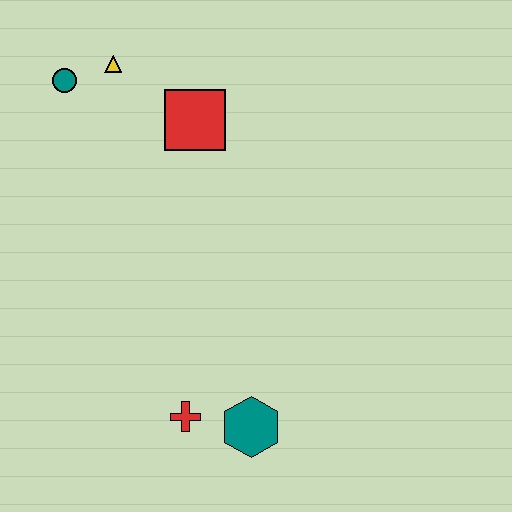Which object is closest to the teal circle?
The yellow triangle is closest to the teal circle.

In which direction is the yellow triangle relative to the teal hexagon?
The yellow triangle is above the teal hexagon.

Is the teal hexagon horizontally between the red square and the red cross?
No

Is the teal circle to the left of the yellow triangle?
Yes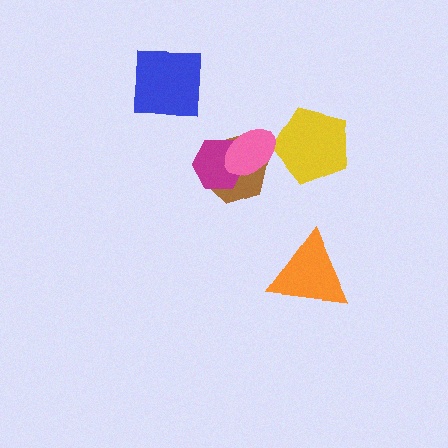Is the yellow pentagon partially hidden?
Yes, it is partially covered by another shape.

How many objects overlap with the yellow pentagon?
1 object overlaps with the yellow pentagon.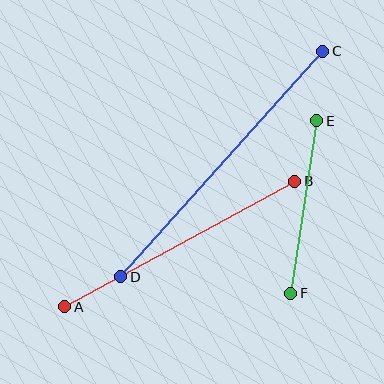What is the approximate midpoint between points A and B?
The midpoint is at approximately (180, 244) pixels.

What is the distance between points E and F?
The distance is approximately 174 pixels.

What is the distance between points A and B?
The distance is approximately 262 pixels.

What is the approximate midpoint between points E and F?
The midpoint is at approximately (304, 207) pixels.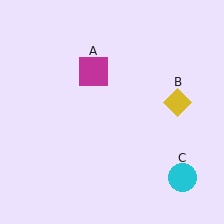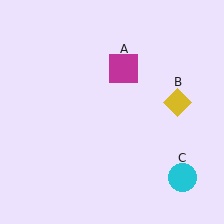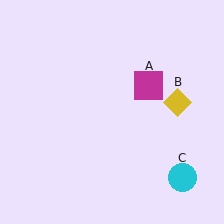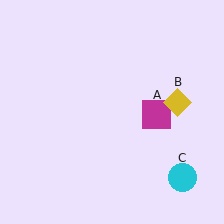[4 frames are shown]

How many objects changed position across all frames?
1 object changed position: magenta square (object A).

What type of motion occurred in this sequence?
The magenta square (object A) rotated clockwise around the center of the scene.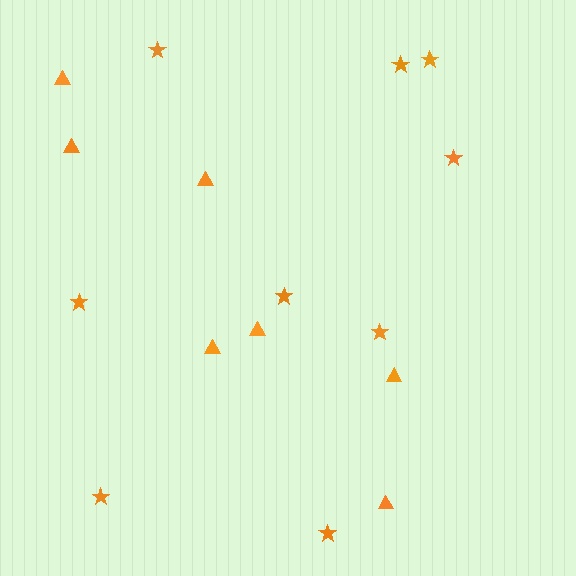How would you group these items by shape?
There are 2 groups: one group of stars (9) and one group of triangles (7).